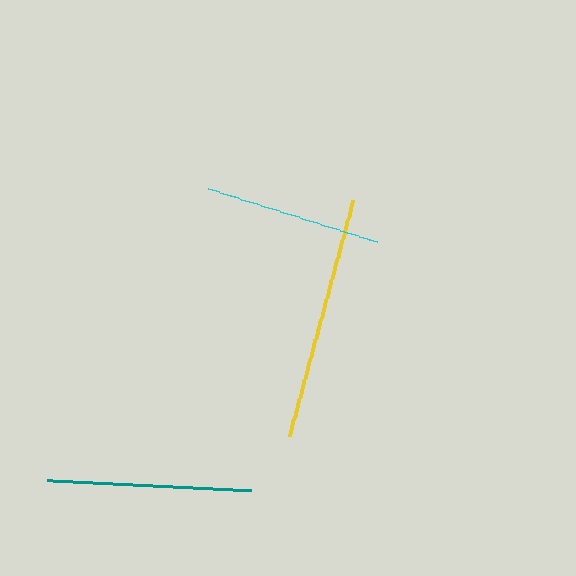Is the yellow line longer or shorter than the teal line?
The yellow line is longer than the teal line.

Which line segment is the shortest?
The cyan line is the shortest at approximately 177 pixels.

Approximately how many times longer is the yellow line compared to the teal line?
The yellow line is approximately 1.2 times the length of the teal line.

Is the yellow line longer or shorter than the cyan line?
The yellow line is longer than the cyan line.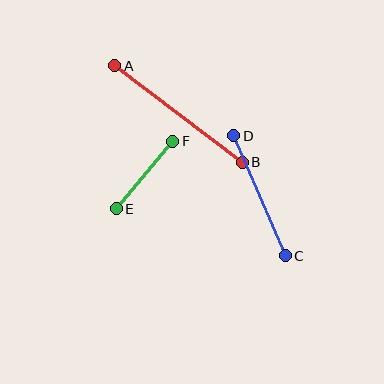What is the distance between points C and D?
The distance is approximately 131 pixels.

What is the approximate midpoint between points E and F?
The midpoint is at approximately (144, 175) pixels.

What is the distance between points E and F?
The distance is approximately 88 pixels.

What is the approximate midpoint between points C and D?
The midpoint is at approximately (259, 196) pixels.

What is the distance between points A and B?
The distance is approximately 159 pixels.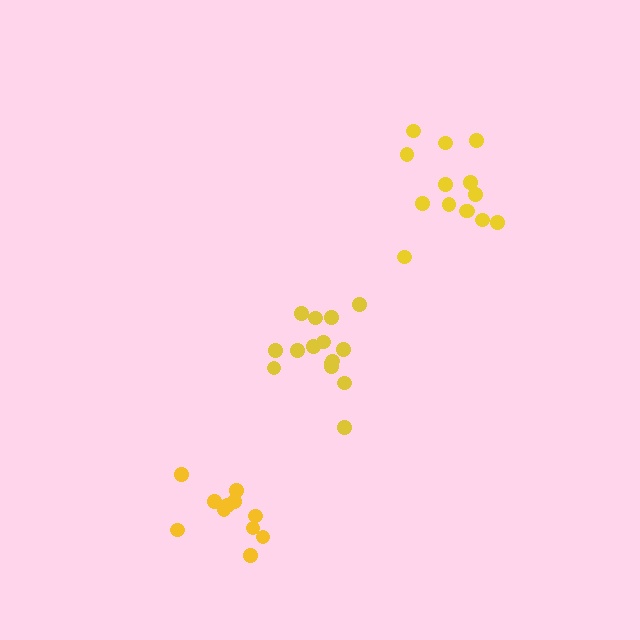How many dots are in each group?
Group 1: 15 dots, Group 2: 14 dots, Group 3: 11 dots (40 total).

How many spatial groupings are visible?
There are 3 spatial groupings.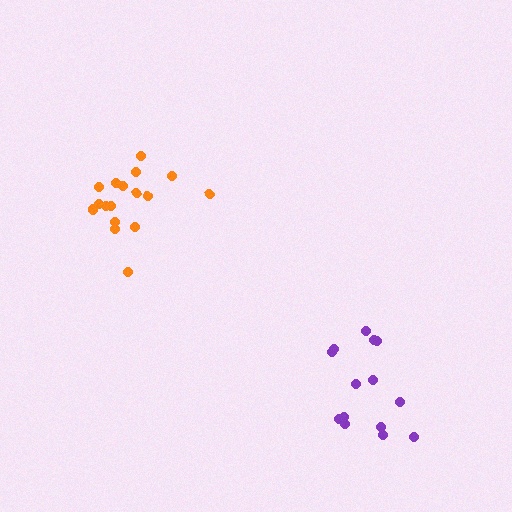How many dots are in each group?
Group 1: 14 dots, Group 2: 17 dots (31 total).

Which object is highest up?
The orange cluster is topmost.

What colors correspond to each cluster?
The clusters are colored: purple, orange.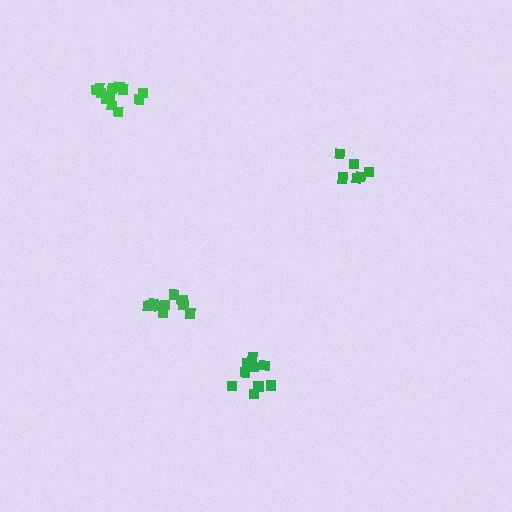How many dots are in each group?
Group 1: 9 dots, Group 2: 11 dots, Group 3: 12 dots, Group 4: 7 dots (39 total).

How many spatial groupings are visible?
There are 4 spatial groupings.